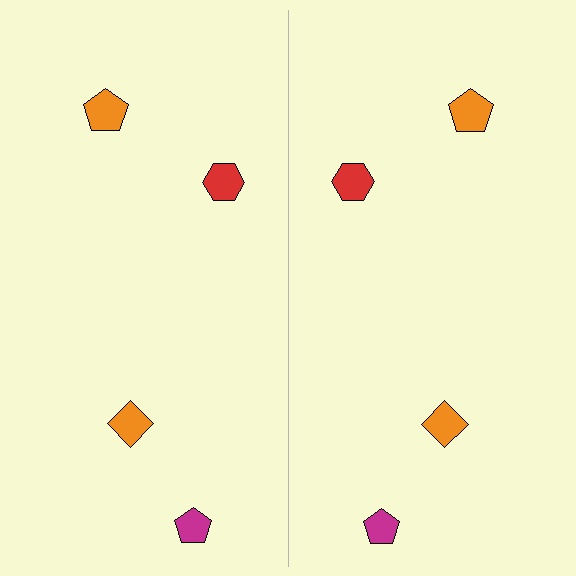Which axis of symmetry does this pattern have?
The pattern has a vertical axis of symmetry running through the center of the image.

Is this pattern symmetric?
Yes, this pattern has bilateral (reflection) symmetry.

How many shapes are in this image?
There are 8 shapes in this image.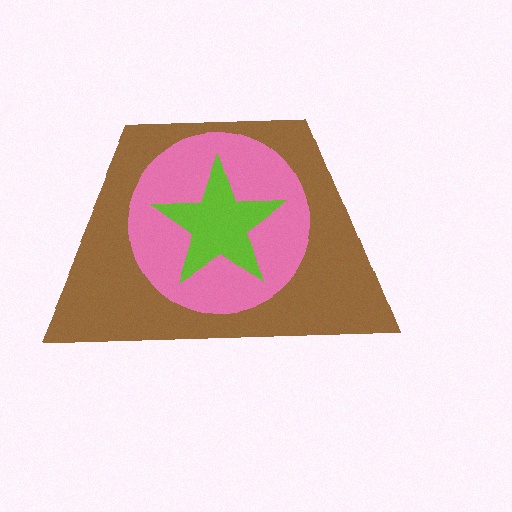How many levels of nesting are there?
3.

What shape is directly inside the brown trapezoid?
The pink circle.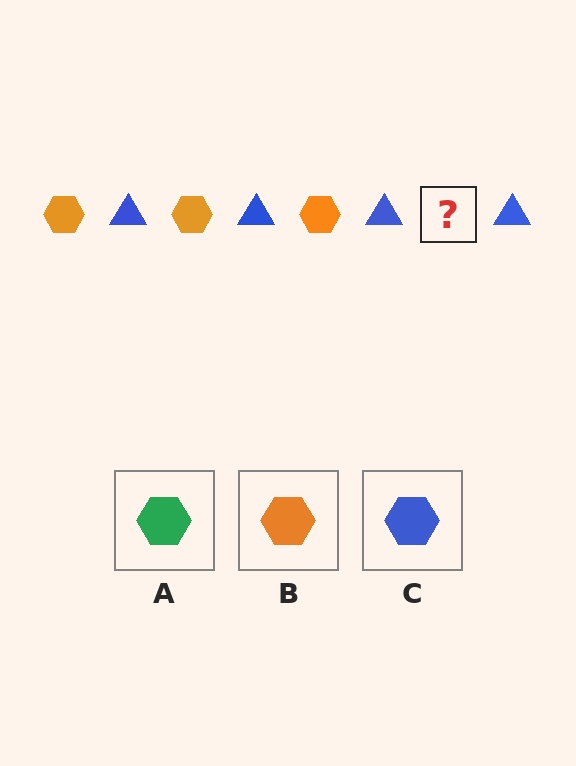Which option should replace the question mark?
Option B.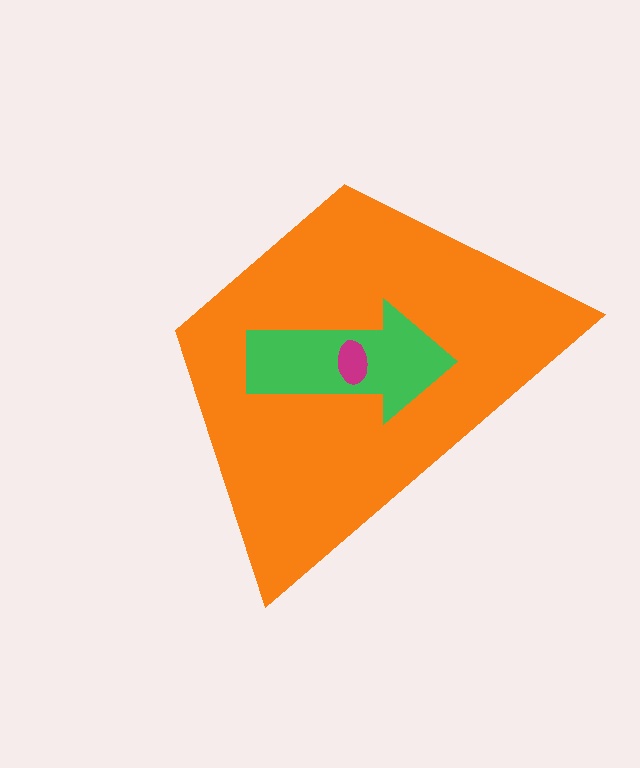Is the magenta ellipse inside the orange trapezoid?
Yes.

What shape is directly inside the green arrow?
The magenta ellipse.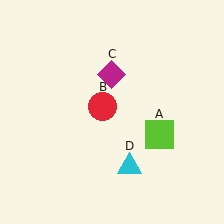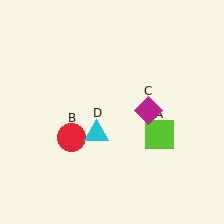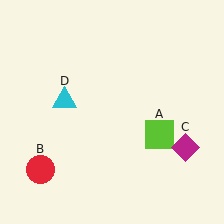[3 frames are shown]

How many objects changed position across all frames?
3 objects changed position: red circle (object B), magenta diamond (object C), cyan triangle (object D).